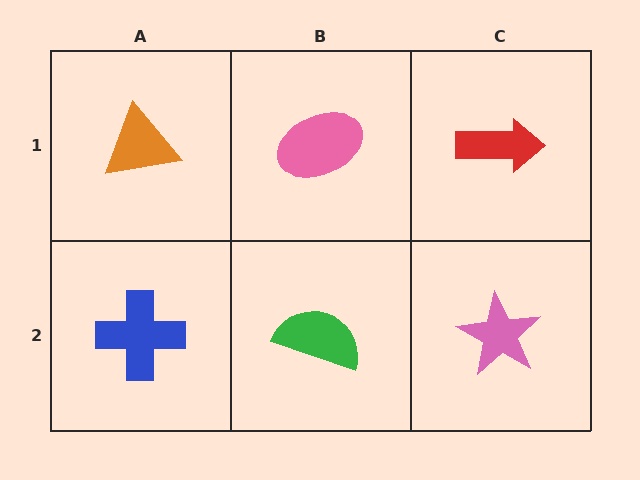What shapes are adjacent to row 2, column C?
A red arrow (row 1, column C), a green semicircle (row 2, column B).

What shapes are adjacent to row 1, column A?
A blue cross (row 2, column A), a pink ellipse (row 1, column B).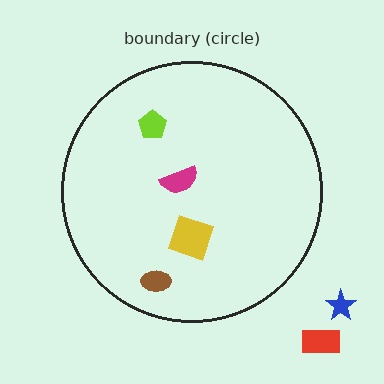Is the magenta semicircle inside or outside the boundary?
Inside.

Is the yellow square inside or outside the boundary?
Inside.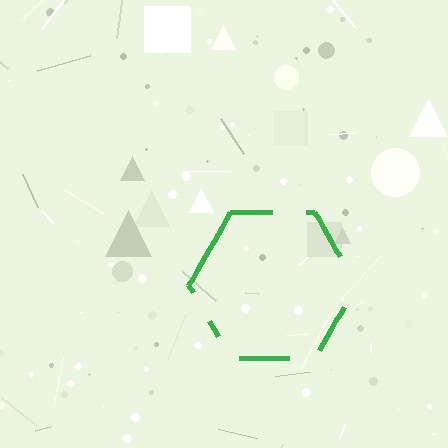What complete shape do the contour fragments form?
The contour fragments form a hexagon.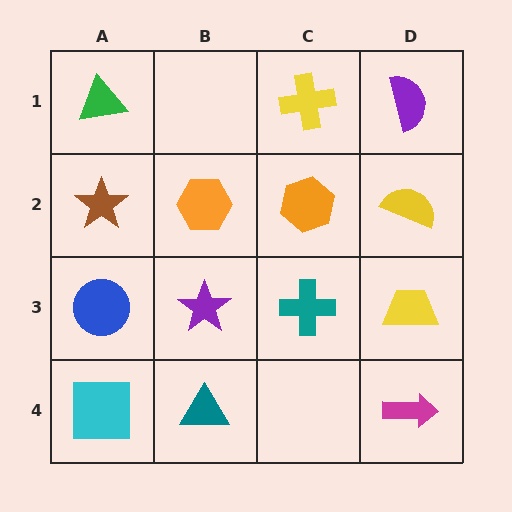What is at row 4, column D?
A magenta arrow.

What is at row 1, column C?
A yellow cross.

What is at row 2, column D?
A yellow semicircle.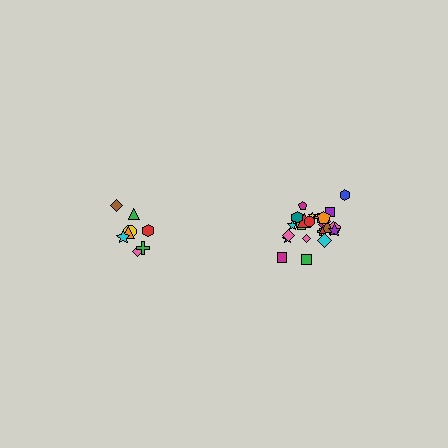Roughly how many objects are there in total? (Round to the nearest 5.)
Roughly 35 objects in total.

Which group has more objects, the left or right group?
The right group.